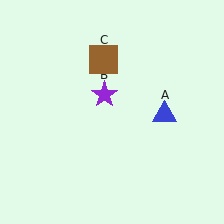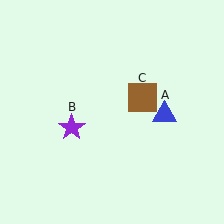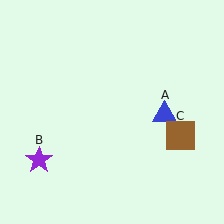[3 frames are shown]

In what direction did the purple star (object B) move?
The purple star (object B) moved down and to the left.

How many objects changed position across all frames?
2 objects changed position: purple star (object B), brown square (object C).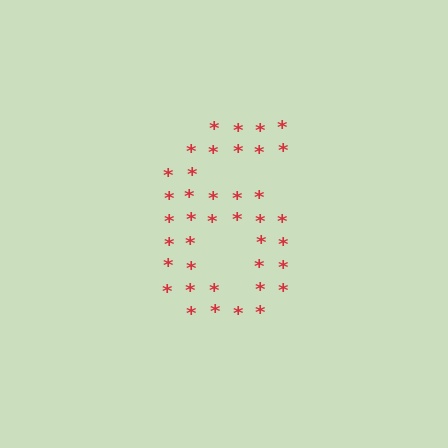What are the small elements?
The small elements are asterisks.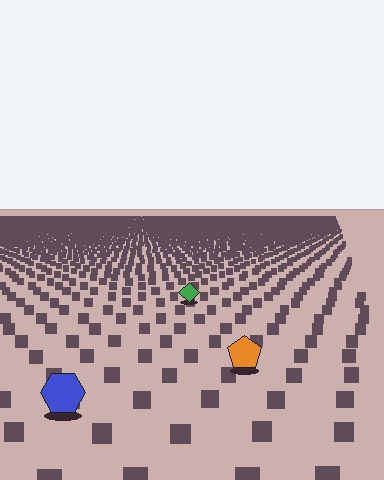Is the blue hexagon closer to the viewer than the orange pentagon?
Yes. The blue hexagon is closer — you can tell from the texture gradient: the ground texture is coarser near it.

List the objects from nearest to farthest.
From nearest to farthest: the blue hexagon, the orange pentagon, the green diamond.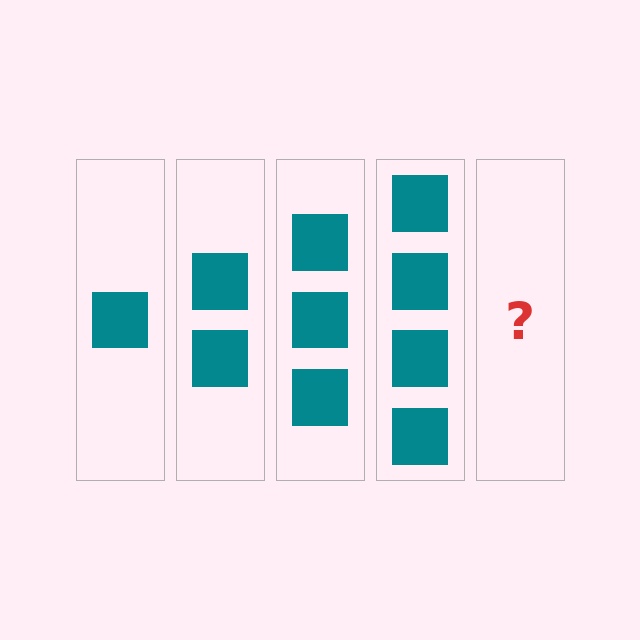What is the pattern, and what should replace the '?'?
The pattern is that each step adds one more square. The '?' should be 5 squares.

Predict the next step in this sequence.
The next step is 5 squares.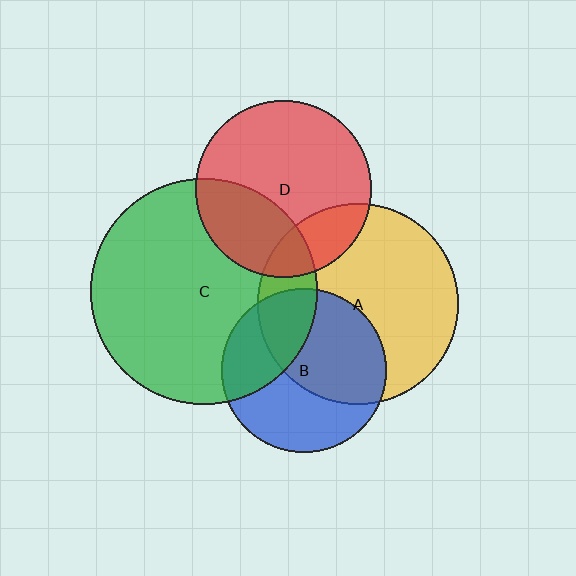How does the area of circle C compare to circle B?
Approximately 1.9 times.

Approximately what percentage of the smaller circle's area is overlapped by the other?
Approximately 20%.